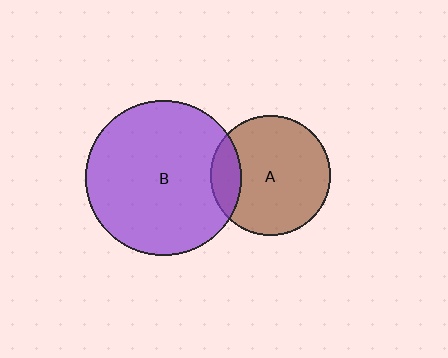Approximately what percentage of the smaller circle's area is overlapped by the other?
Approximately 15%.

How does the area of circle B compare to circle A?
Approximately 1.7 times.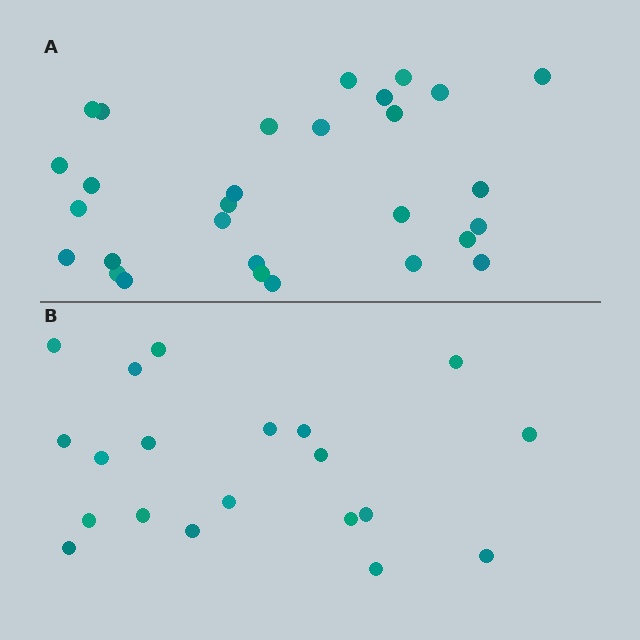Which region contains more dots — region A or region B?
Region A (the top region) has more dots.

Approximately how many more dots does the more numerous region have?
Region A has roughly 8 or so more dots than region B.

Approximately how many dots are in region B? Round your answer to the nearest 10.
About 20 dots.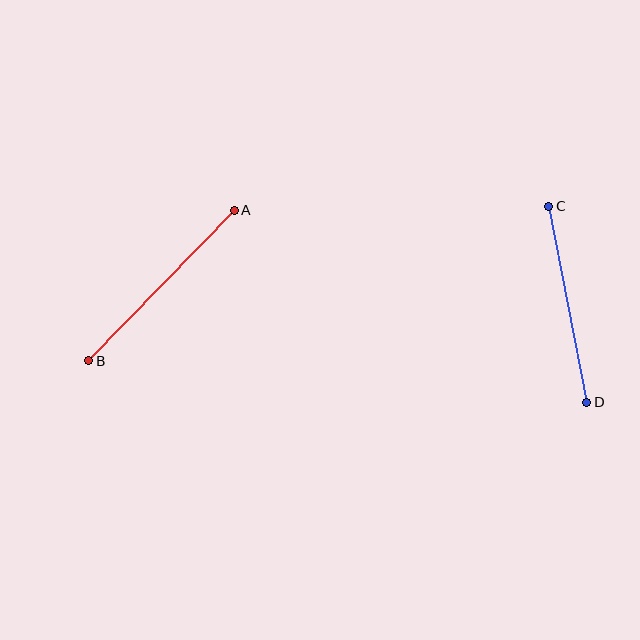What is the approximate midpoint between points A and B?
The midpoint is at approximately (162, 286) pixels.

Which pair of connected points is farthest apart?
Points A and B are farthest apart.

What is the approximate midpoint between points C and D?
The midpoint is at approximately (568, 304) pixels.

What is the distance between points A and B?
The distance is approximately 209 pixels.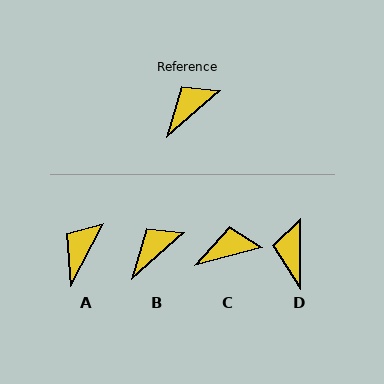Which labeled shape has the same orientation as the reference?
B.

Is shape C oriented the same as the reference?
No, it is off by about 26 degrees.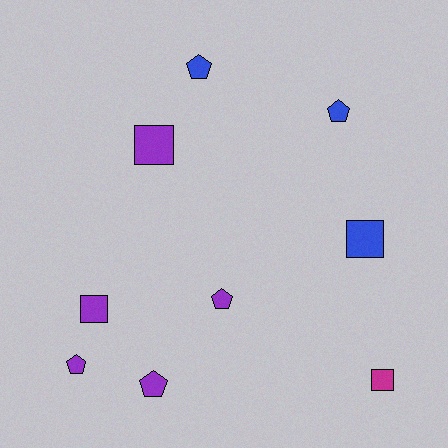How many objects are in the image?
There are 9 objects.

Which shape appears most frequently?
Pentagon, with 5 objects.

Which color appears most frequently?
Purple, with 5 objects.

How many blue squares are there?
There is 1 blue square.